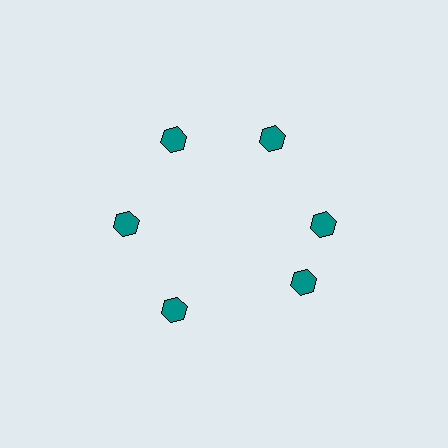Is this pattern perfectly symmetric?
No. The 6 teal hexagons are arranged in a ring, but one element near the 5 o'clock position is rotated out of alignment along the ring, breaking the 6-fold rotational symmetry.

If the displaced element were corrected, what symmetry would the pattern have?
It would have 6-fold rotational symmetry — the pattern would map onto itself every 60 degrees.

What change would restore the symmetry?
The symmetry would be restored by rotating it back into even spacing with its neighbors so that all 6 hexagons sit at equal angles and equal distance from the center.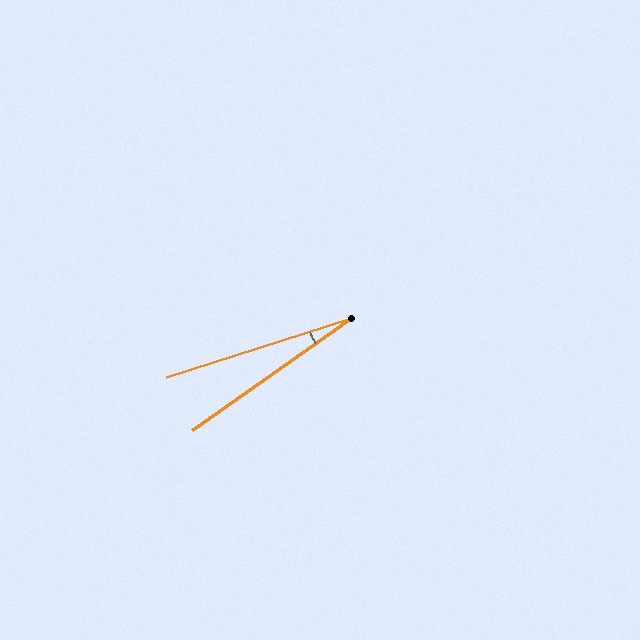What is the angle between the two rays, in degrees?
Approximately 17 degrees.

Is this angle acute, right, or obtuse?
It is acute.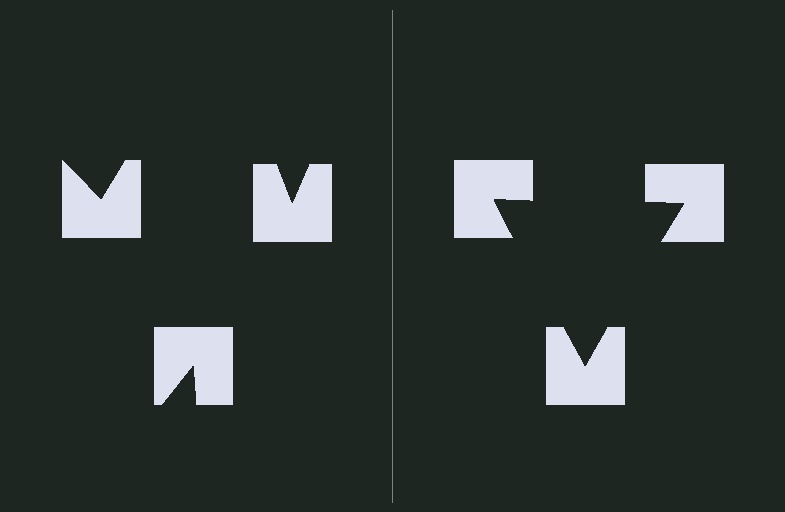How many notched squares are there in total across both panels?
6 — 3 on each side.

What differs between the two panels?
The notched squares are positioned identically on both sides; only the wedge orientations differ. On the right they align to a triangle; on the left they are misaligned.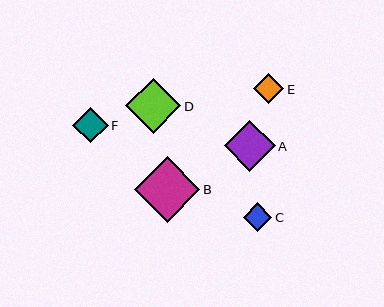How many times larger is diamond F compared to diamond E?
Diamond F is approximately 1.2 times the size of diamond E.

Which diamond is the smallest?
Diamond C is the smallest with a size of approximately 28 pixels.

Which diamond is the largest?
Diamond B is the largest with a size of approximately 66 pixels.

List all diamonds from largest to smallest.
From largest to smallest: B, D, A, F, E, C.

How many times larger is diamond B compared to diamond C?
Diamond B is approximately 2.3 times the size of diamond C.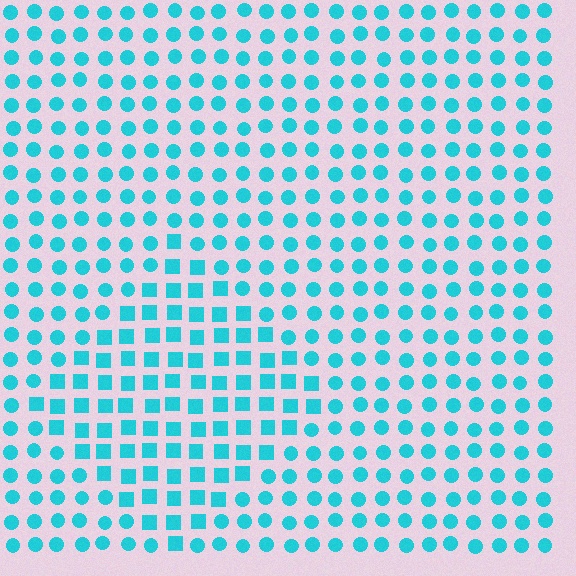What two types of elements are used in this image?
The image uses squares inside the diamond region and circles outside it.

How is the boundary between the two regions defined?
The boundary is defined by a change in element shape: squares inside vs. circles outside. All elements share the same color and spacing.